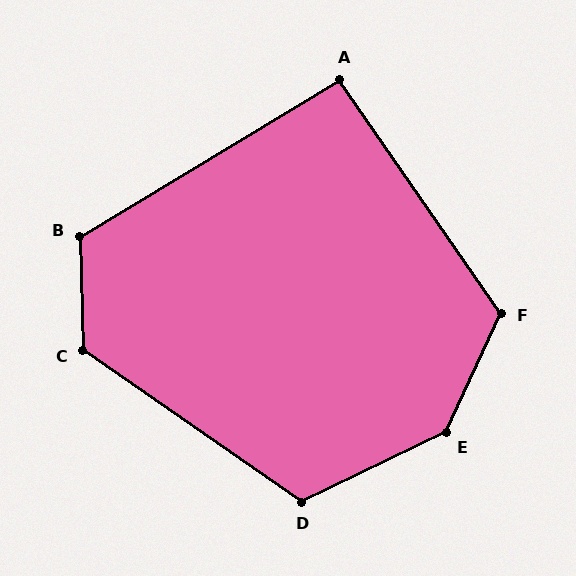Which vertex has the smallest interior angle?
A, at approximately 94 degrees.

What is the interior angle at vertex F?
Approximately 121 degrees (obtuse).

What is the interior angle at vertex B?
Approximately 120 degrees (obtuse).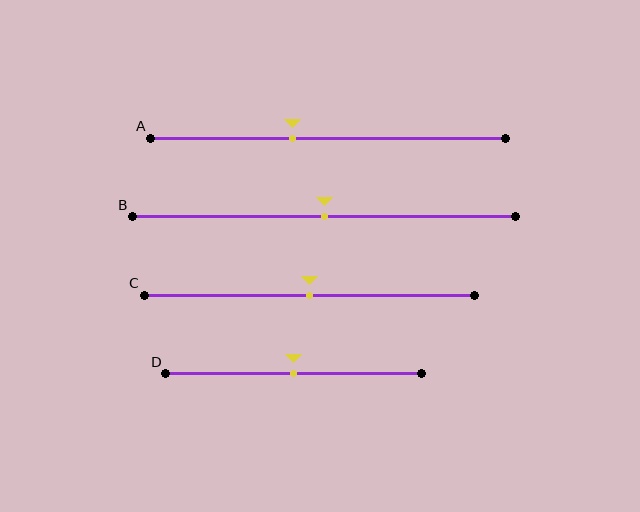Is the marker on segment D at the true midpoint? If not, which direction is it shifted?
Yes, the marker on segment D is at the true midpoint.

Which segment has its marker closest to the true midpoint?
Segment B has its marker closest to the true midpoint.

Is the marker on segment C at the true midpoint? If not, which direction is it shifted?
Yes, the marker on segment C is at the true midpoint.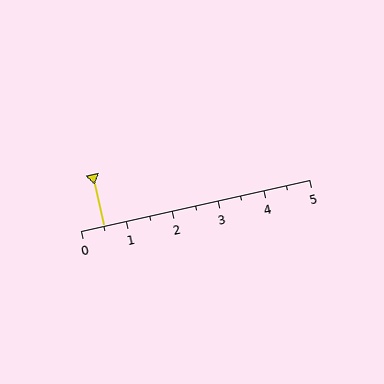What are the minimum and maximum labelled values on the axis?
The axis runs from 0 to 5.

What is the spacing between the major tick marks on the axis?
The major ticks are spaced 1 apart.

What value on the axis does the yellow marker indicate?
The marker indicates approximately 0.5.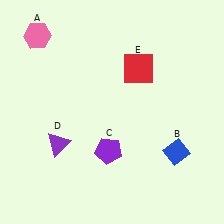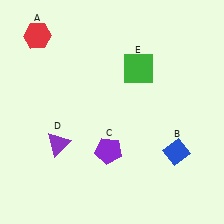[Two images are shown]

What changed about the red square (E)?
In Image 1, E is red. In Image 2, it changed to green.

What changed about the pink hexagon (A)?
In Image 1, A is pink. In Image 2, it changed to red.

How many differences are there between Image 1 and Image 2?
There are 2 differences between the two images.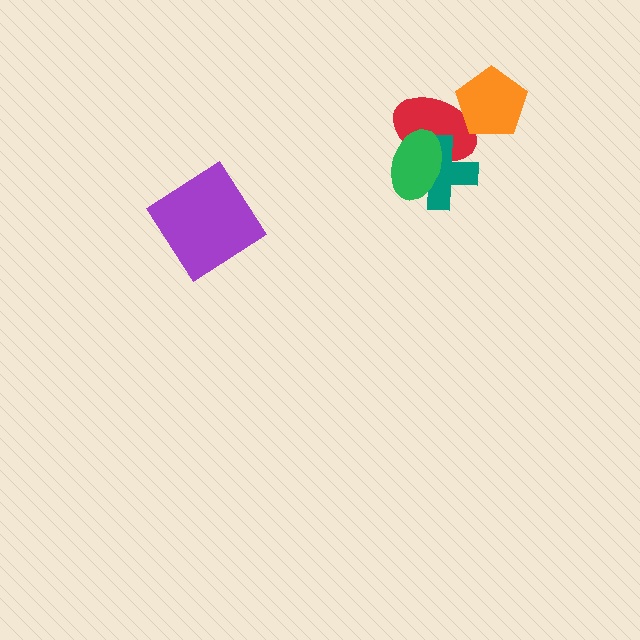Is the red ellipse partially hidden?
Yes, it is partially covered by another shape.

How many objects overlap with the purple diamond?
0 objects overlap with the purple diamond.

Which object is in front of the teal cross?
The green ellipse is in front of the teal cross.